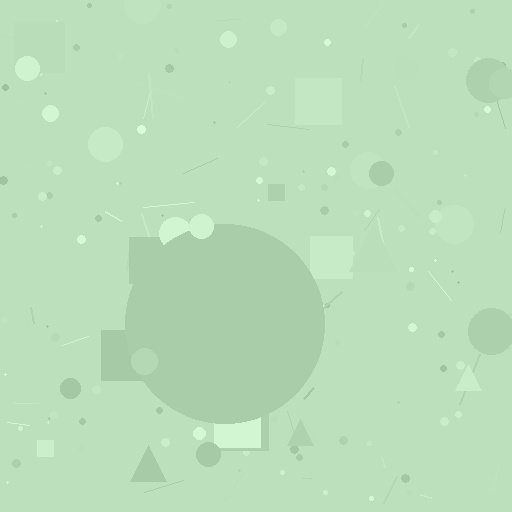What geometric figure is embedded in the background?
A circle is embedded in the background.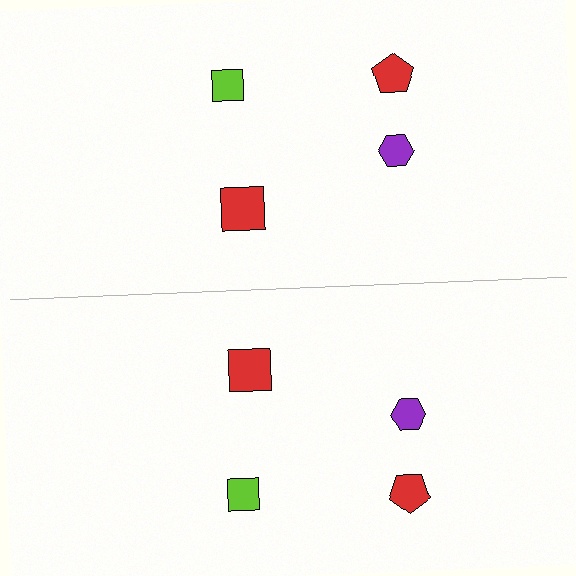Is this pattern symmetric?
Yes, this pattern has bilateral (reflection) symmetry.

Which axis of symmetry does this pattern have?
The pattern has a horizontal axis of symmetry running through the center of the image.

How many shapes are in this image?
There are 8 shapes in this image.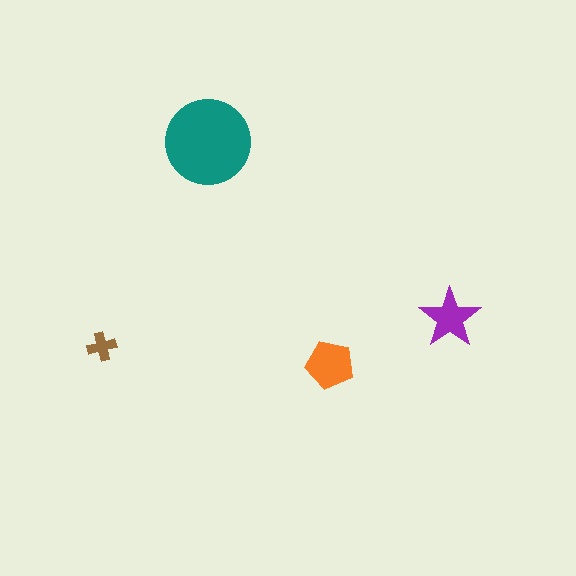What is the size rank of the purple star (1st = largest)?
3rd.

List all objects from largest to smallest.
The teal circle, the orange pentagon, the purple star, the brown cross.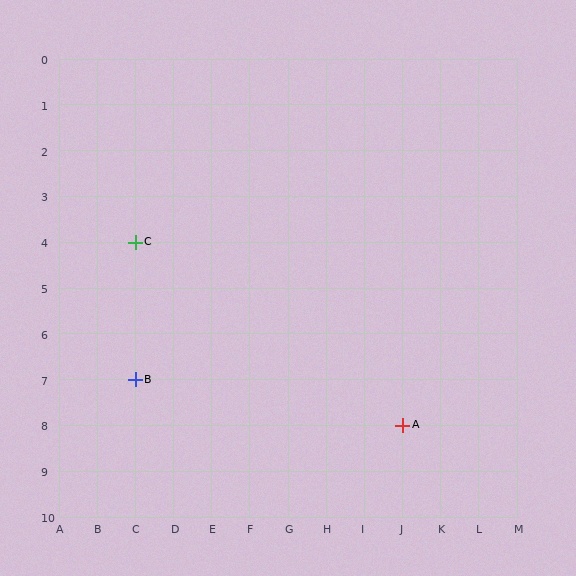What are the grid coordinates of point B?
Point B is at grid coordinates (C, 7).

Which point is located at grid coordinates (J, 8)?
Point A is at (J, 8).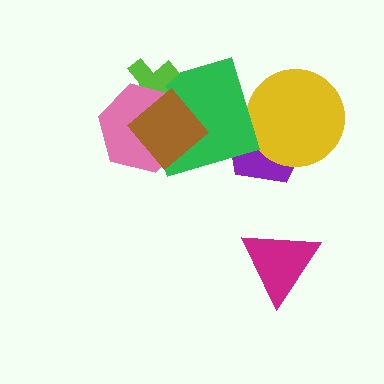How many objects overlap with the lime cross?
3 objects overlap with the lime cross.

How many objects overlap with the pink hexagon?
3 objects overlap with the pink hexagon.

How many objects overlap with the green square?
4 objects overlap with the green square.